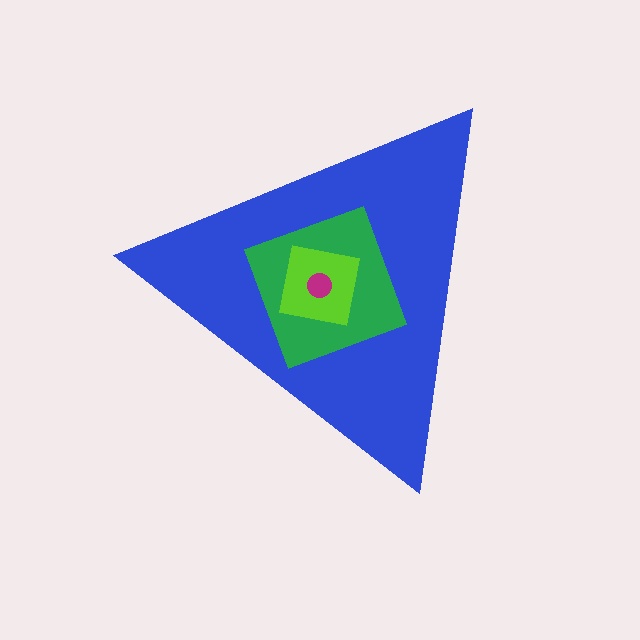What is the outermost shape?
The blue triangle.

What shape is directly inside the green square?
The lime square.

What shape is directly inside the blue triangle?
The green square.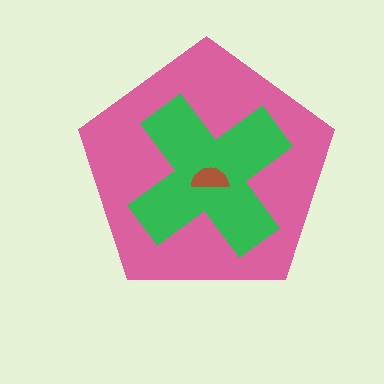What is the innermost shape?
The brown semicircle.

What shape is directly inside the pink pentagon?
The green cross.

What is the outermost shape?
The pink pentagon.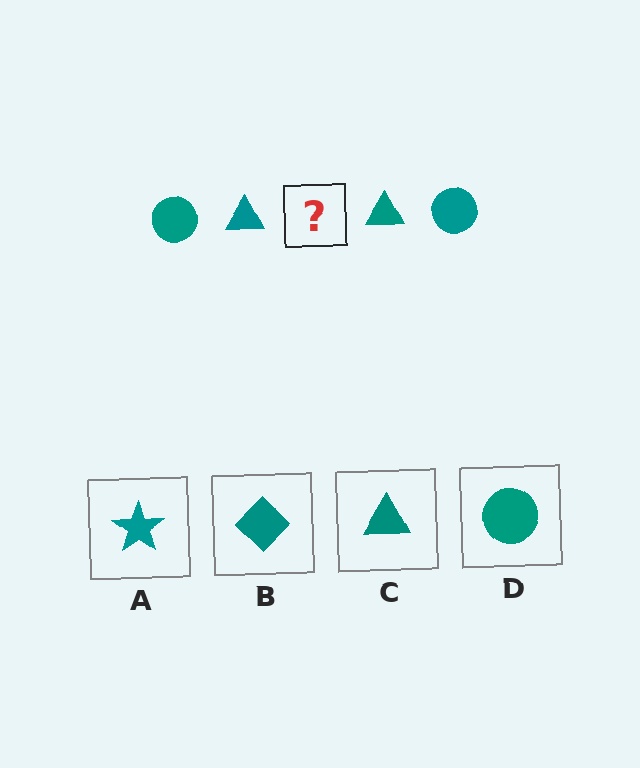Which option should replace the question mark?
Option D.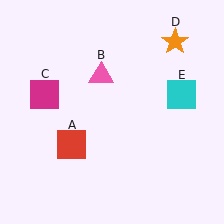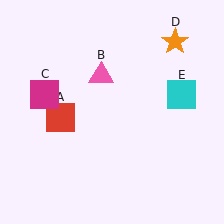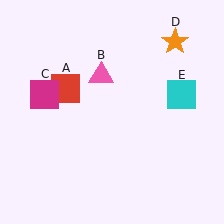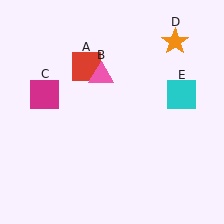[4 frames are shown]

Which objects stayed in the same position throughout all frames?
Pink triangle (object B) and magenta square (object C) and orange star (object D) and cyan square (object E) remained stationary.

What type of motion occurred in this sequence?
The red square (object A) rotated clockwise around the center of the scene.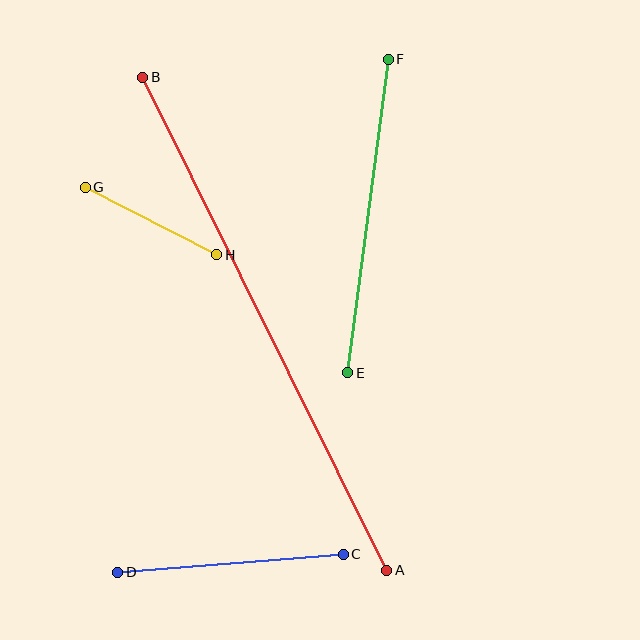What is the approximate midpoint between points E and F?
The midpoint is at approximately (368, 216) pixels.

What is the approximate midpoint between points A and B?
The midpoint is at approximately (265, 324) pixels.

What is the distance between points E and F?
The distance is approximately 316 pixels.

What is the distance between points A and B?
The distance is approximately 550 pixels.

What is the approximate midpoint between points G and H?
The midpoint is at approximately (151, 221) pixels.